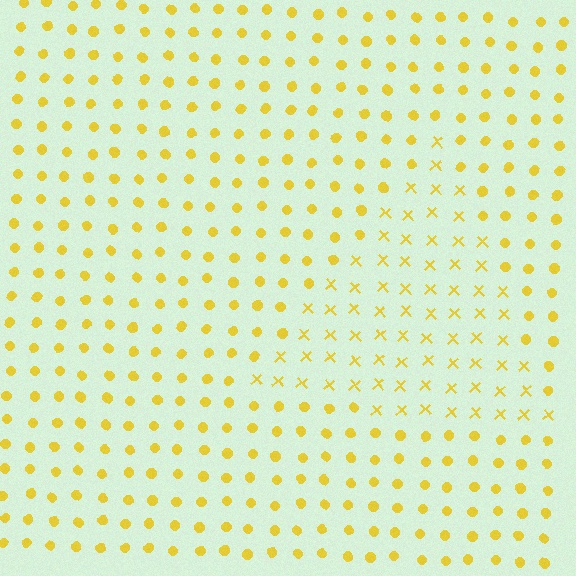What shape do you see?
I see a triangle.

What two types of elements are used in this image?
The image uses X marks inside the triangle region and circles outside it.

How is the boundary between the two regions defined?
The boundary is defined by a change in element shape: X marks inside vs. circles outside. All elements share the same color and spacing.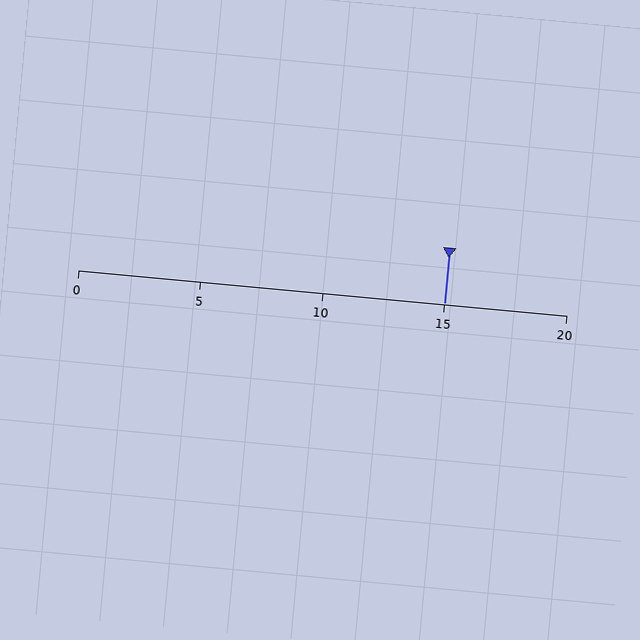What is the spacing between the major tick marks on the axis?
The major ticks are spaced 5 apart.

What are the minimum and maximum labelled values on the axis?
The axis runs from 0 to 20.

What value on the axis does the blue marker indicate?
The marker indicates approximately 15.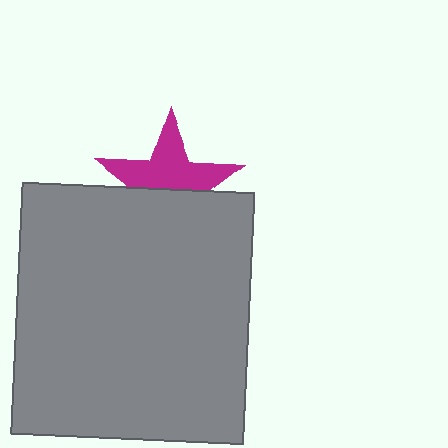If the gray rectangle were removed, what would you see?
You would see the complete magenta star.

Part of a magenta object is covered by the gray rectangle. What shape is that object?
It is a star.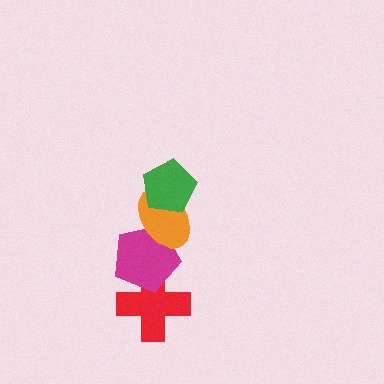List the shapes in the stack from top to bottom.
From top to bottom: the green pentagon, the orange ellipse, the magenta pentagon, the red cross.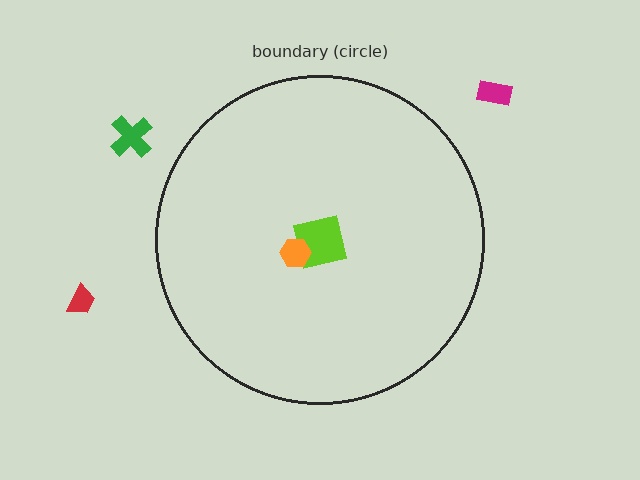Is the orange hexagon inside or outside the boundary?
Inside.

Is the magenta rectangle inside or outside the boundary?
Outside.